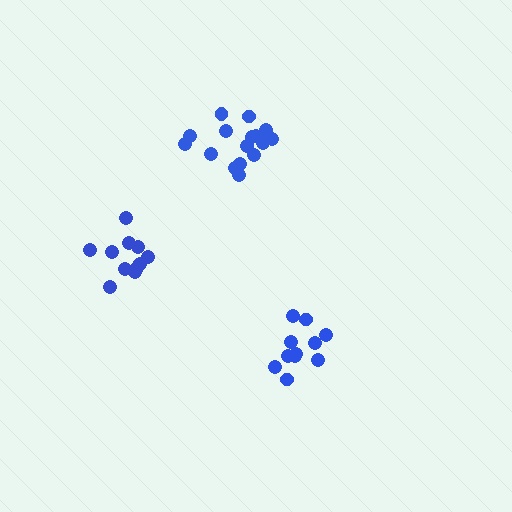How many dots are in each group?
Group 1: 16 dots, Group 2: 11 dots, Group 3: 12 dots (39 total).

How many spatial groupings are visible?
There are 3 spatial groupings.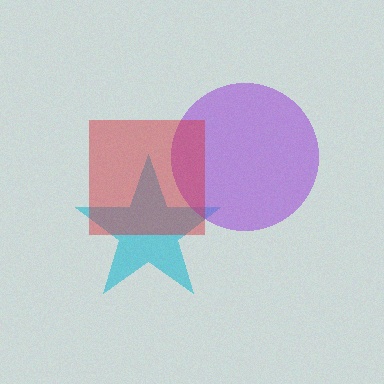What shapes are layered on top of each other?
The layered shapes are: a cyan star, a purple circle, a red square.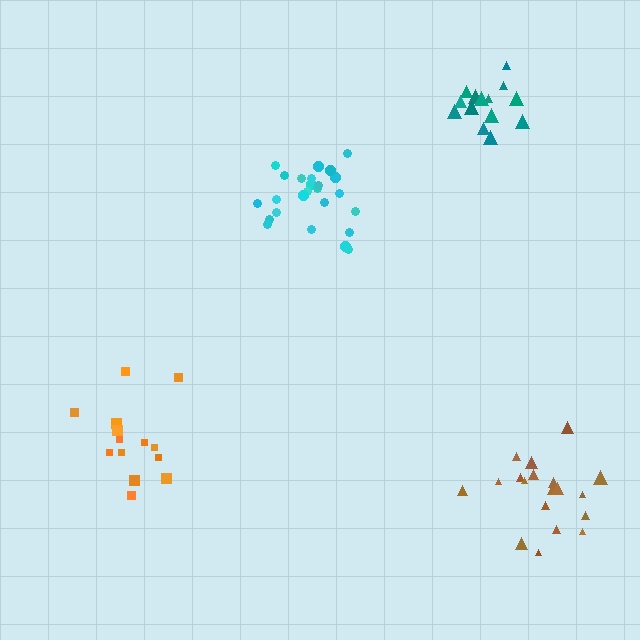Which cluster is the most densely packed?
Cyan.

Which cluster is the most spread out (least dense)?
Brown.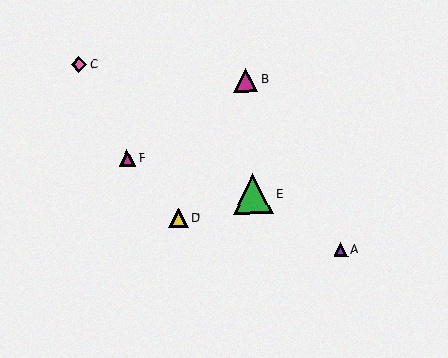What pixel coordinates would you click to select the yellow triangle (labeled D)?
Click at (178, 218) to select the yellow triangle D.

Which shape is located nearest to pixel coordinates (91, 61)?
The pink diamond (labeled C) at (79, 64) is nearest to that location.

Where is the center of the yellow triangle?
The center of the yellow triangle is at (178, 218).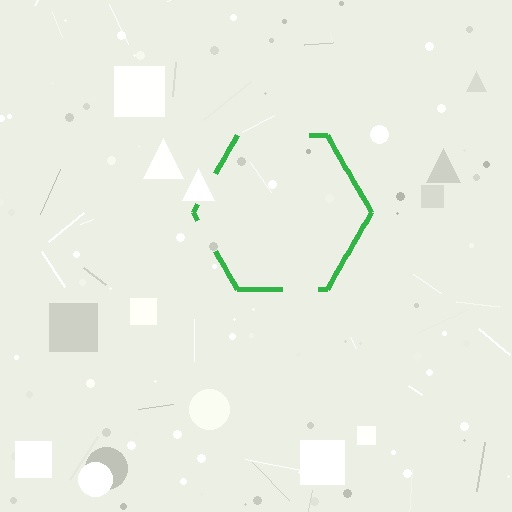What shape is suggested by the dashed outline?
The dashed outline suggests a hexagon.